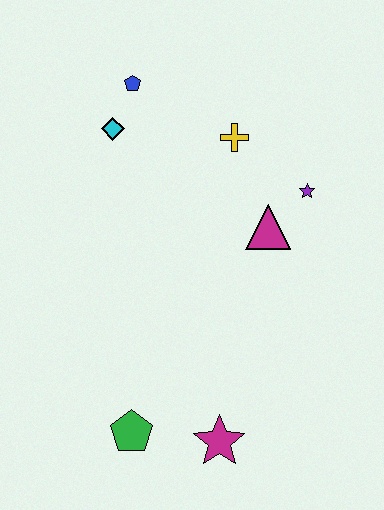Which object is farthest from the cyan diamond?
The magenta star is farthest from the cyan diamond.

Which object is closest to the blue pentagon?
The cyan diamond is closest to the blue pentagon.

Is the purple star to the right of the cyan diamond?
Yes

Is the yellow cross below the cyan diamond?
Yes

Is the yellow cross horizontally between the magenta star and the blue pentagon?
No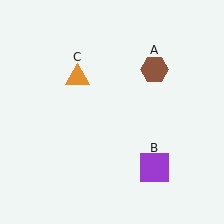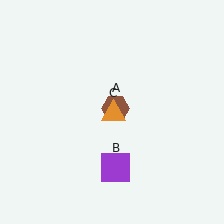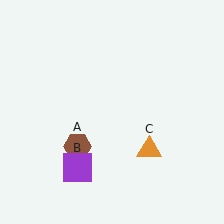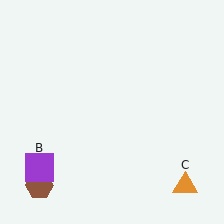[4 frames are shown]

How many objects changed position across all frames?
3 objects changed position: brown hexagon (object A), purple square (object B), orange triangle (object C).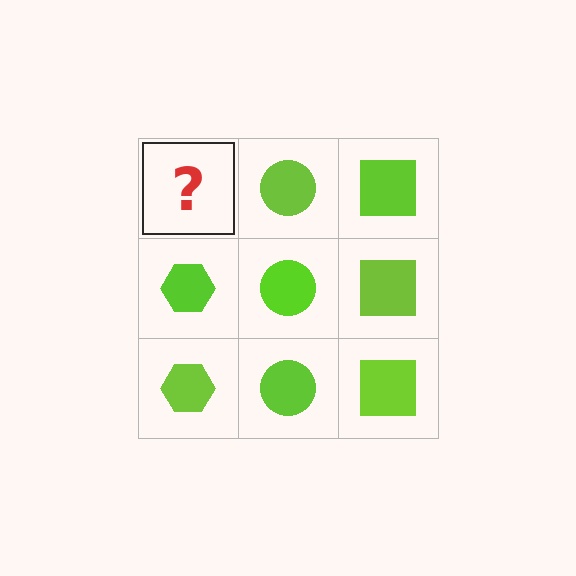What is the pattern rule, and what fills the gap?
The rule is that each column has a consistent shape. The gap should be filled with a lime hexagon.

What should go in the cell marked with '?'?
The missing cell should contain a lime hexagon.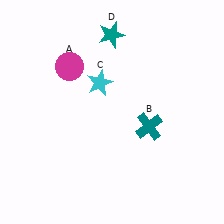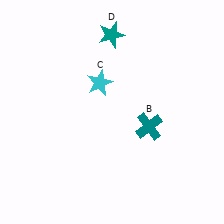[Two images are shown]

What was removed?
The magenta circle (A) was removed in Image 2.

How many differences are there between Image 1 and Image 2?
There is 1 difference between the two images.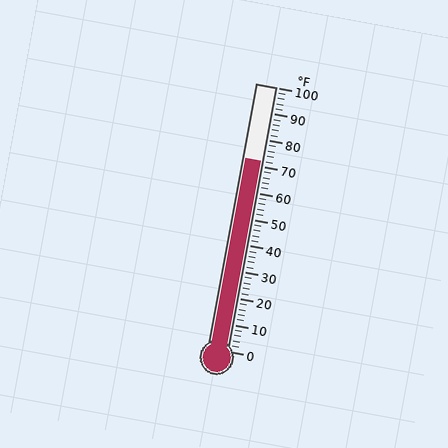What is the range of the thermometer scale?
The thermometer scale ranges from 0°F to 100°F.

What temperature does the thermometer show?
The thermometer shows approximately 72°F.